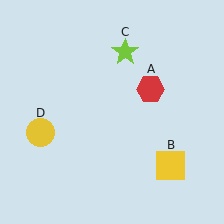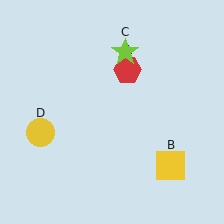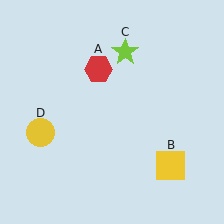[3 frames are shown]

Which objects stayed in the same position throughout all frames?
Yellow square (object B) and lime star (object C) and yellow circle (object D) remained stationary.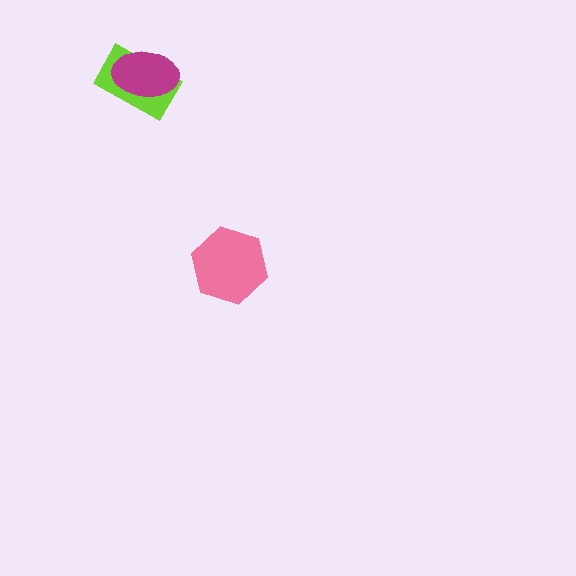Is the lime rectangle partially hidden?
Yes, it is partially covered by another shape.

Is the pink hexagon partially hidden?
No, no other shape covers it.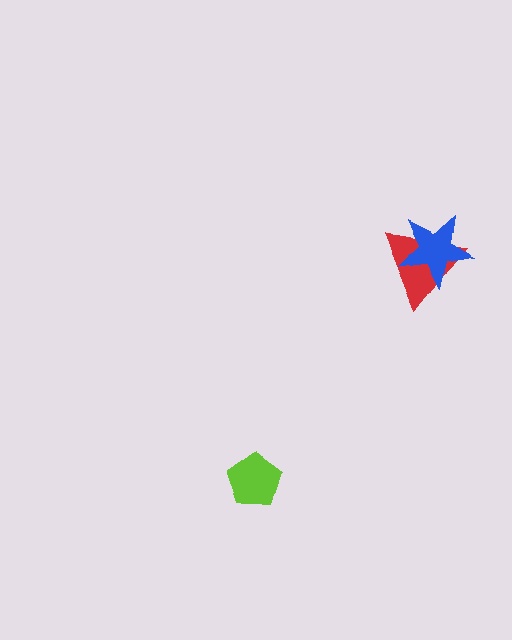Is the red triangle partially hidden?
Yes, it is partially covered by another shape.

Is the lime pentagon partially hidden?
No, no other shape covers it.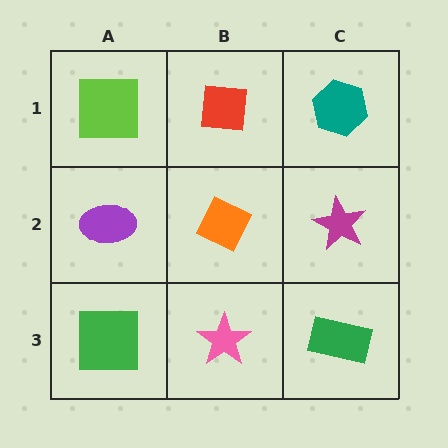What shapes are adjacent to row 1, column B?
An orange diamond (row 2, column B), a lime square (row 1, column A), a teal hexagon (row 1, column C).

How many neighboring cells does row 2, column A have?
3.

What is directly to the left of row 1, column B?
A lime square.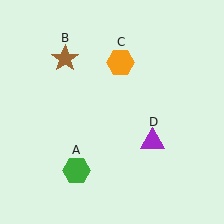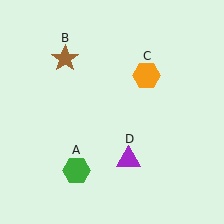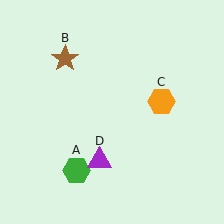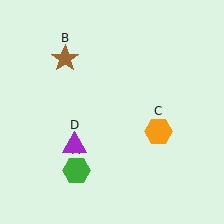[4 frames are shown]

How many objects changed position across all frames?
2 objects changed position: orange hexagon (object C), purple triangle (object D).